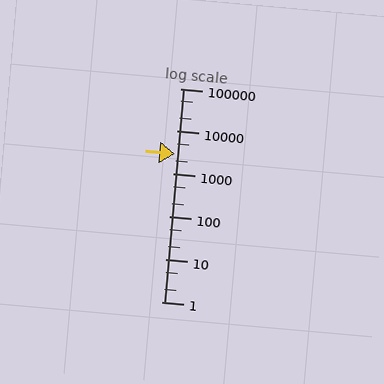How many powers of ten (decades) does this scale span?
The scale spans 5 decades, from 1 to 100000.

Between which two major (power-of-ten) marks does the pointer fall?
The pointer is between 1000 and 10000.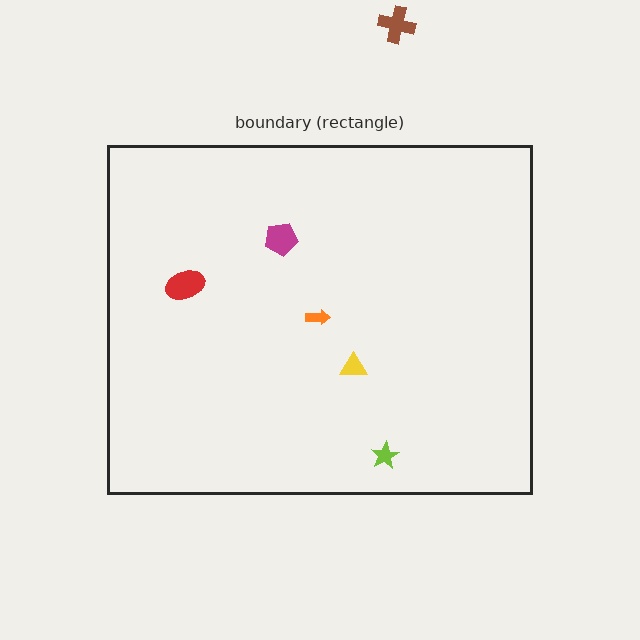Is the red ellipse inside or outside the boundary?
Inside.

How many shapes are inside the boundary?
5 inside, 1 outside.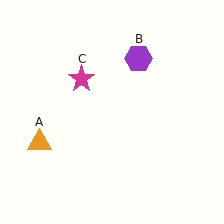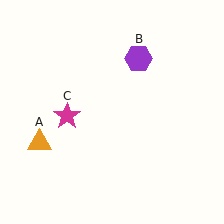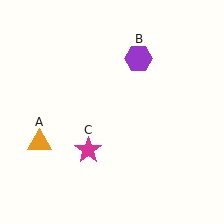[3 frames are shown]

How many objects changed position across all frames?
1 object changed position: magenta star (object C).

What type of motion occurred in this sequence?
The magenta star (object C) rotated counterclockwise around the center of the scene.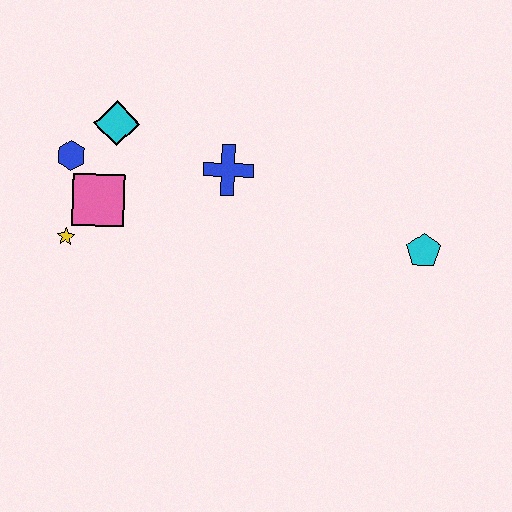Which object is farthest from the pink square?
The cyan pentagon is farthest from the pink square.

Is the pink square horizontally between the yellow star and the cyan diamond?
Yes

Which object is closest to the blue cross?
The cyan diamond is closest to the blue cross.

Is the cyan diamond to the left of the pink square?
No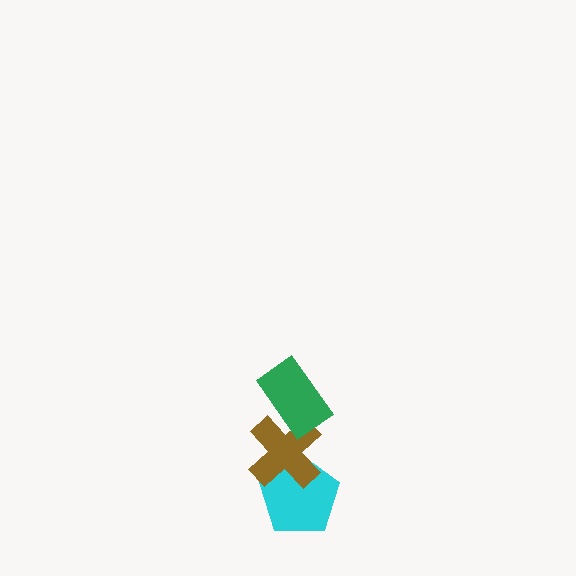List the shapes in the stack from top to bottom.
From top to bottom: the green rectangle, the brown cross, the cyan pentagon.